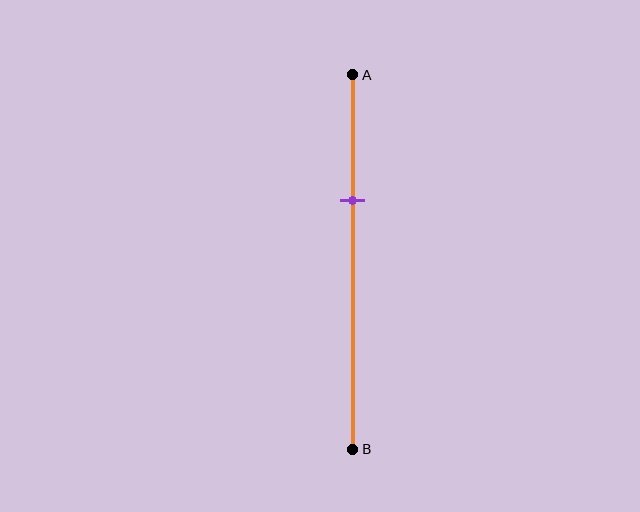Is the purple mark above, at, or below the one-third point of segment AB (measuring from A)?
The purple mark is approximately at the one-third point of segment AB.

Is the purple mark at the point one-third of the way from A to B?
Yes, the mark is approximately at the one-third point.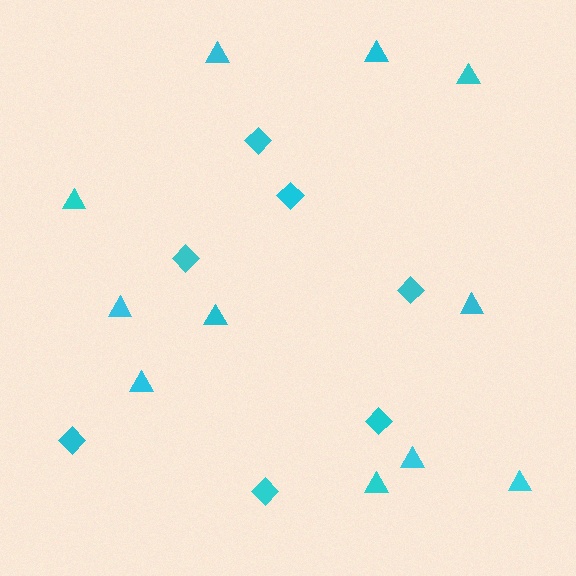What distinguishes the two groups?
There are 2 groups: one group of triangles (11) and one group of diamonds (7).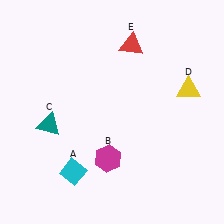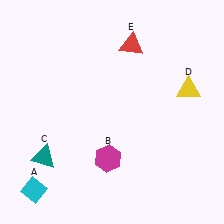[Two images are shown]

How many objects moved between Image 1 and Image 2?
2 objects moved between the two images.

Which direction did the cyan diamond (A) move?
The cyan diamond (A) moved left.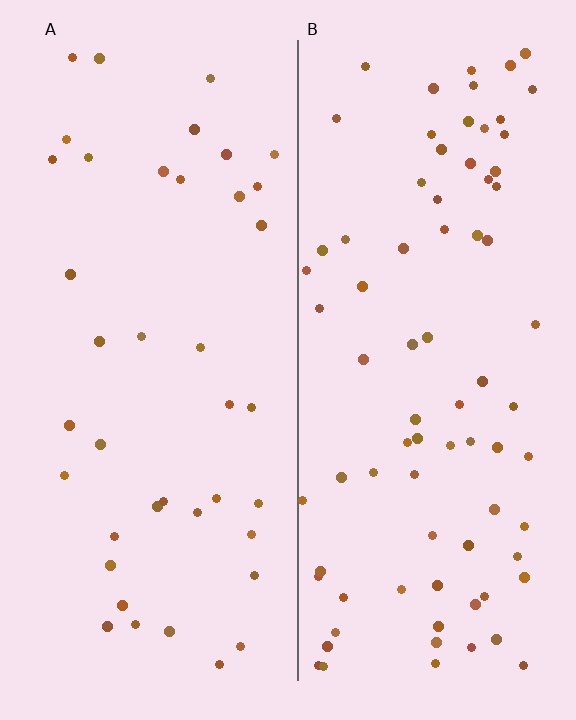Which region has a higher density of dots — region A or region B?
B (the right).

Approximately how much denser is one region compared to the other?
Approximately 2.0× — region B over region A.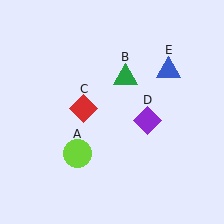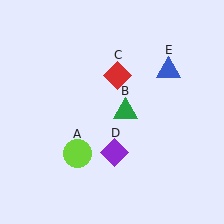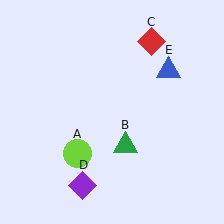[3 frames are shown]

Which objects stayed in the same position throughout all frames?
Lime circle (object A) and blue triangle (object E) remained stationary.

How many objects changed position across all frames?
3 objects changed position: green triangle (object B), red diamond (object C), purple diamond (object D).